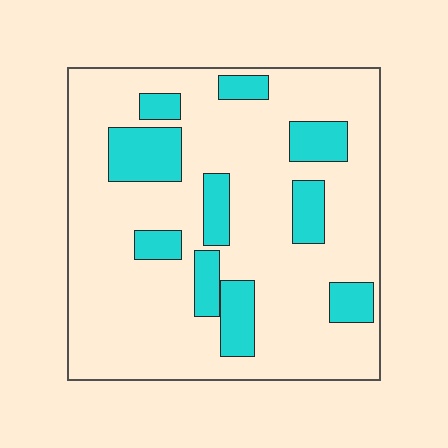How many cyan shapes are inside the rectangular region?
10.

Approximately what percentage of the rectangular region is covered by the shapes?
Approximately 20%.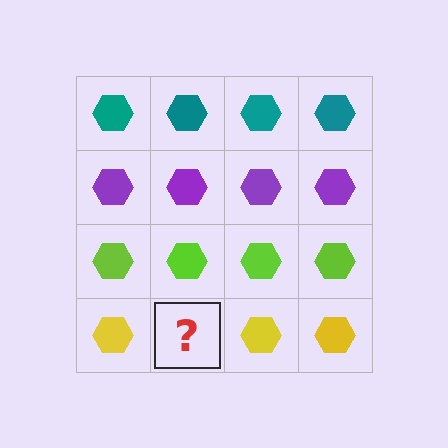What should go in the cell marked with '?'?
The missing cell should contain a yellow hexagon.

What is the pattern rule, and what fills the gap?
The rule is that each row has a consistent color. The gap should be filled with a yellow hexagon.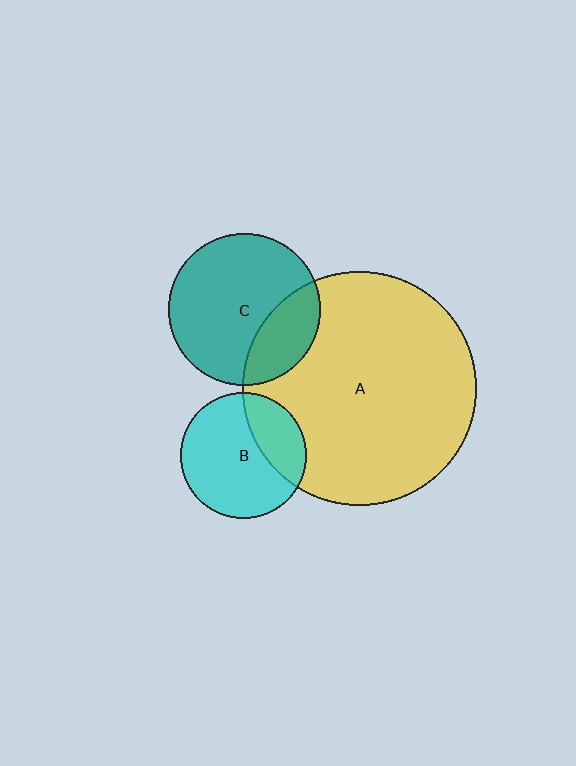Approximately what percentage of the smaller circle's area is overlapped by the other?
Approximately 25%.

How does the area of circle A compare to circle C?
Approximately 2.4 times.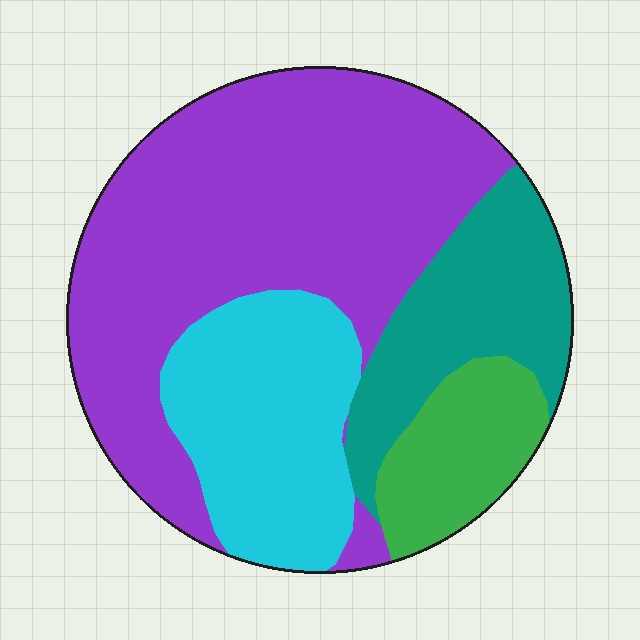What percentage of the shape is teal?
Teal takes up about one sixth (1/6) of the shape.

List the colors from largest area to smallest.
From largest to smallest: purple, cyan, teal, green.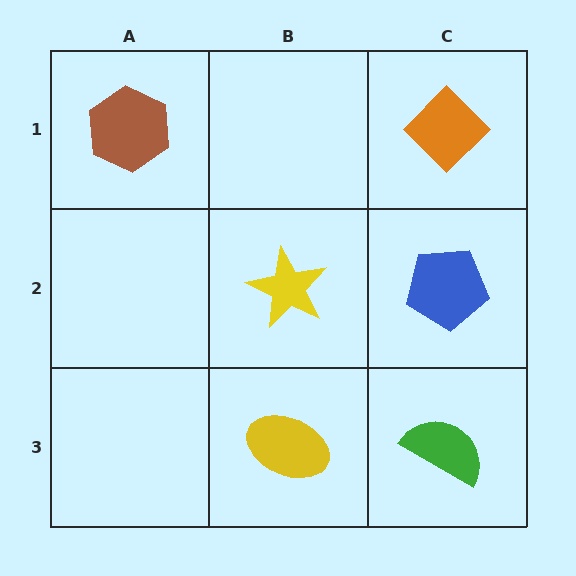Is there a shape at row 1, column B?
No, that cell is empty.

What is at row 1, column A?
A brown hexagon.